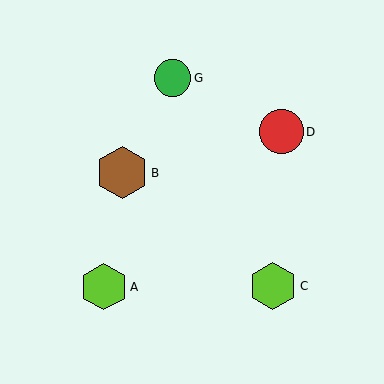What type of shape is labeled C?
Shape C is a lime hexagon.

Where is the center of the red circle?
The center of the red circle is at (282, 132).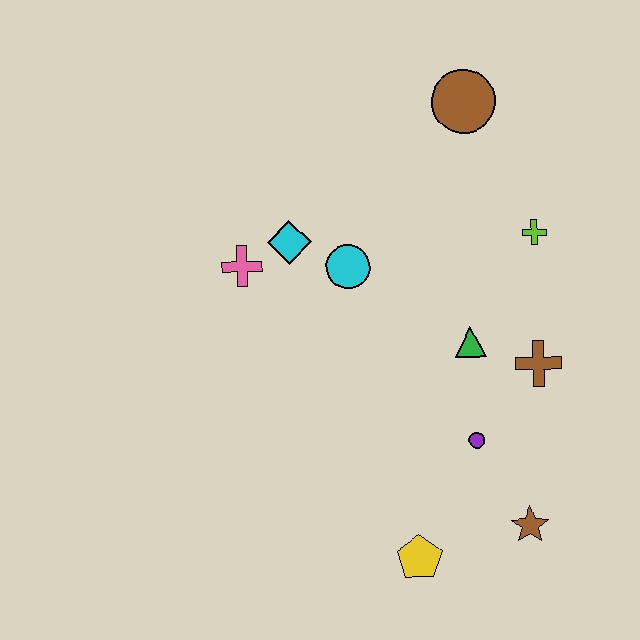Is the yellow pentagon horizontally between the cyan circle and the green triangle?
Yes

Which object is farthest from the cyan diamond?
The brown star is farthest from the cyan diamond.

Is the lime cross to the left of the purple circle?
No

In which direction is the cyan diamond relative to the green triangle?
The cyan diamond is to the left of the green triangle.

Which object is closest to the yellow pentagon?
The brown star is closest to the yellow pentagon.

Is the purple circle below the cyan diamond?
Yes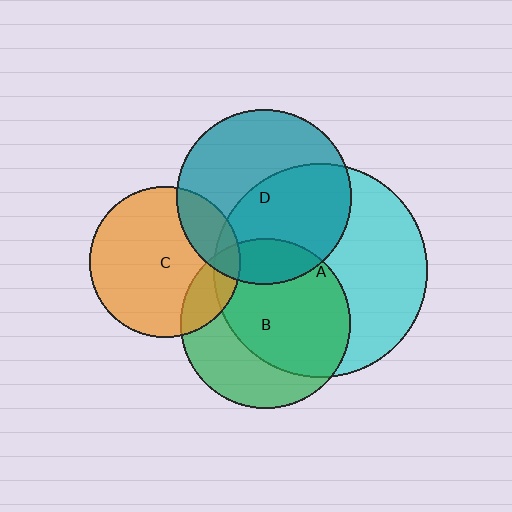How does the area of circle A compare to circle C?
Approximately 2.0 times.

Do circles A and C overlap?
Yes.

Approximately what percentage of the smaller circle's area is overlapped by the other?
Approximately 10%.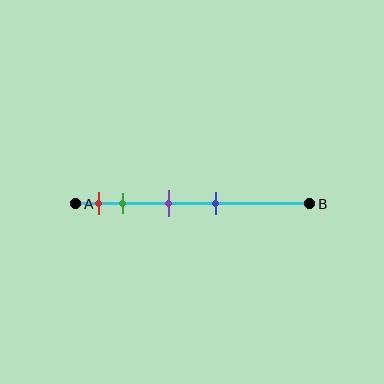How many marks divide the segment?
There are 4 marks dividing the segment.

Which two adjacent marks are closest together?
The red and green marks are the closest adjacent pair.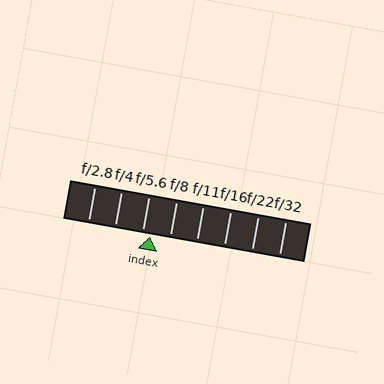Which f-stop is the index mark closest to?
The index mark is closest to f/5.6.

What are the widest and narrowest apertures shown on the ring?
The widest aperture shown is f/2.8 and the narrowest is f/32.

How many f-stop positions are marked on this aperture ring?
There are 8 f-stop positions marked.